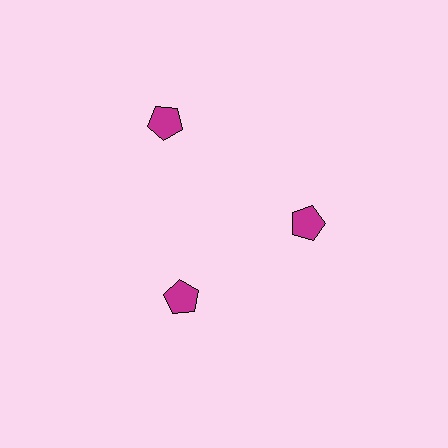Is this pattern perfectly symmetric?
No. The 3 magenta pentagons are arranged in a ring, but one element near the 11 o'clock position is pushed outward from the center, breaking the 3-fold rotational symmetry.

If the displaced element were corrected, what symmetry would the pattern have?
It would have 3-fold rotational symmetry — the pattern would map onto itself every 120 degrees.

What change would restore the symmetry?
The symmetry would be restored by moving it inward, back onto the ring so that all 3 pentagons sit at equal angles and equal distance from the center.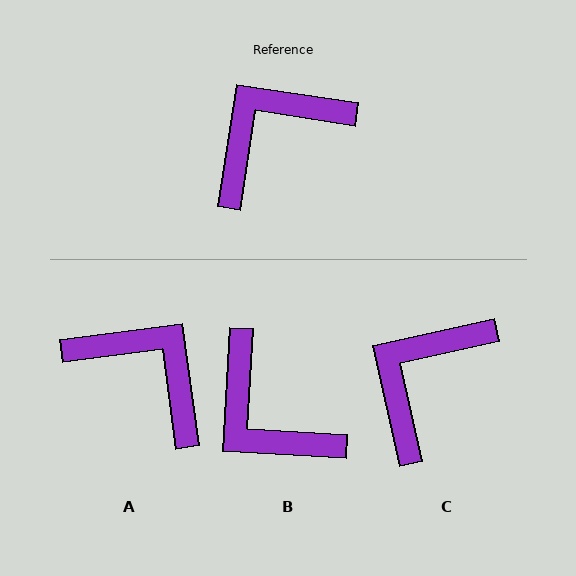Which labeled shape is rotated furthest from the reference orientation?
B, about 96 degrees away.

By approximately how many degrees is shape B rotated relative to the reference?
Approximately 96 degrees counter-clockwise.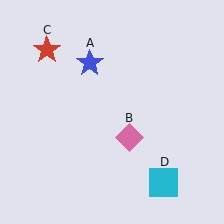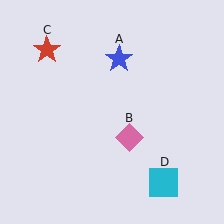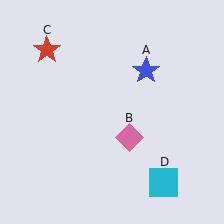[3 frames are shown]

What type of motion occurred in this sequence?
The blue star (object A) rotated clockwise around the center of the scene.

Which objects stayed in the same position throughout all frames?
Pink diamond (object B) and red star (object C) and cyan square (object D) remained stationary.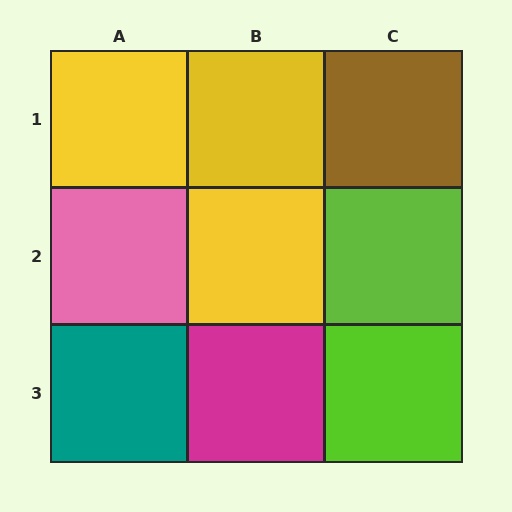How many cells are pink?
1 cell is pink.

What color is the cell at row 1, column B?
Yellow.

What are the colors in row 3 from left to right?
Teal, magenta, lime.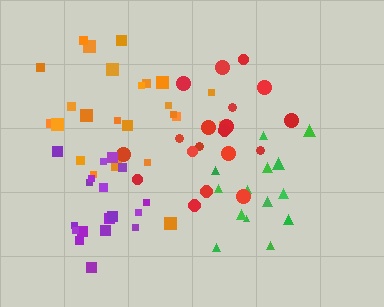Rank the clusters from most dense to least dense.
purple, orange, red, green.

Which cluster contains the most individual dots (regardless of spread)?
Orange (24).